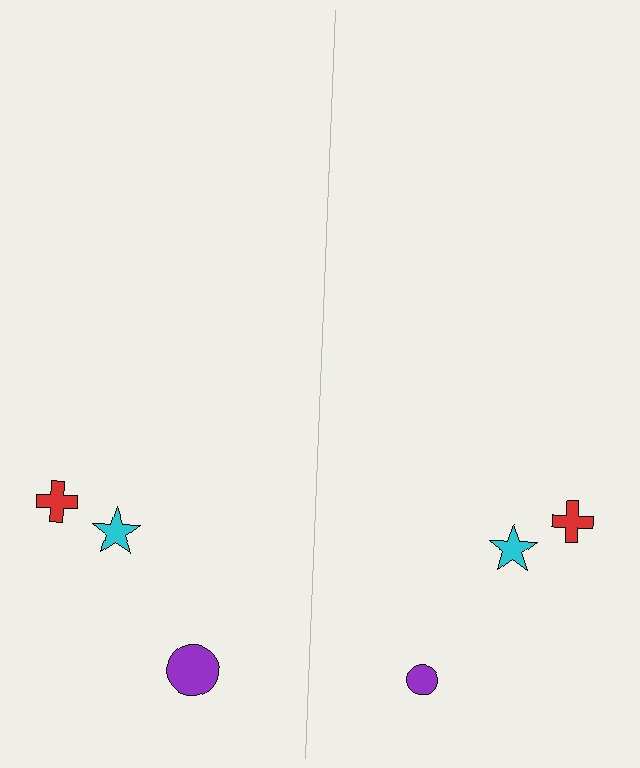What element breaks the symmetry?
The purple circle on the right side has a different size than its mirror counterpart.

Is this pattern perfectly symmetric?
No, the pattern is not perfectly symmetric. The purple circle on the right side has a different size than its mirror counterpart.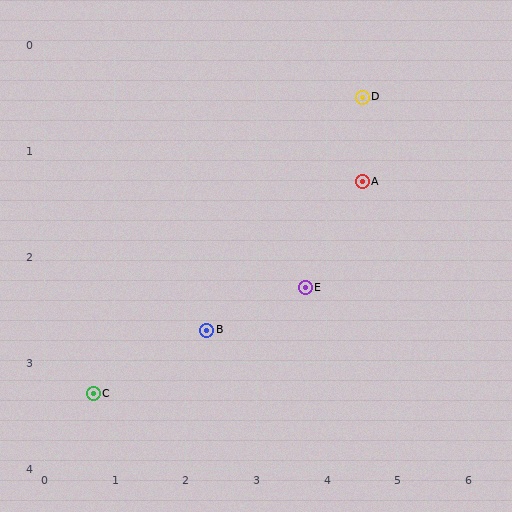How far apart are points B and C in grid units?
Points B and C are about 1.7 grid units apart.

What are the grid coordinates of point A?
Point A is at approximately (4.5, 1.3).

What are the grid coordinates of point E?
Point E is at approximately (3.7, 2.3).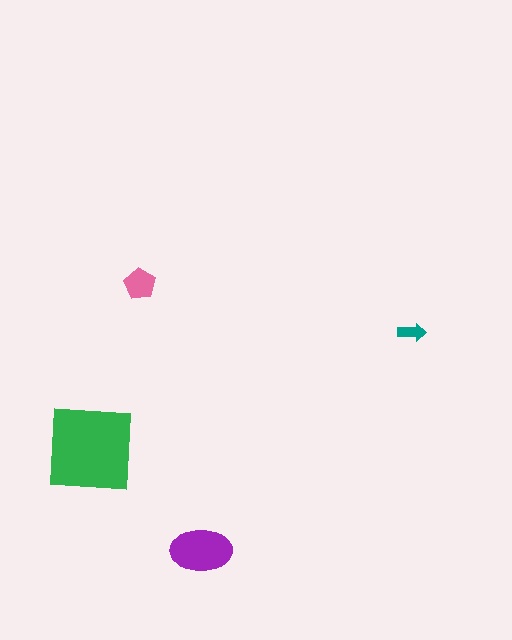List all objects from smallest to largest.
The teal arrow, the pink pentagon, the purple ellipse, the green square.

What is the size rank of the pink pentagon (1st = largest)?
3rd.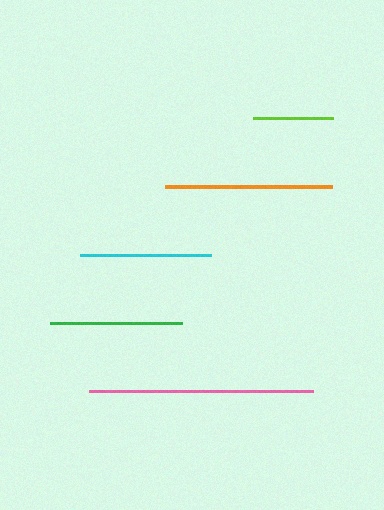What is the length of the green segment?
The green segment is approximately 132 pixels long.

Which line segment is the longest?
The pink line is the longest at approximately 224 pixels.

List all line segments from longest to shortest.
From longest to shortest: pink, orange, green, cyan, lime.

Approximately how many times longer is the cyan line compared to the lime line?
The cyan line is approximately 1.6 times the length of the lime line.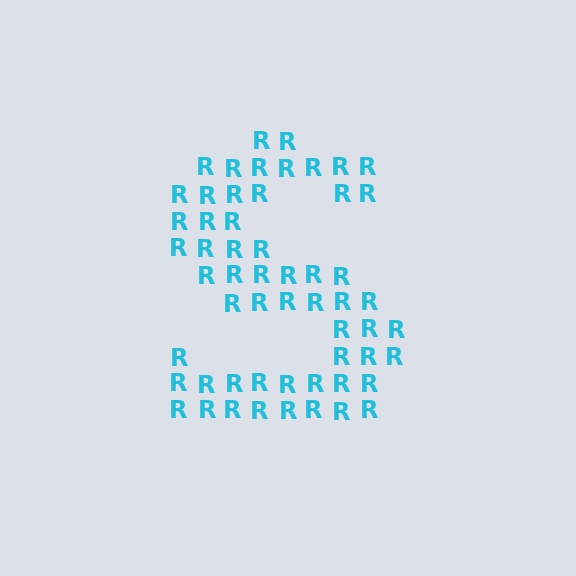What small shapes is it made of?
It is made of small letter R's.